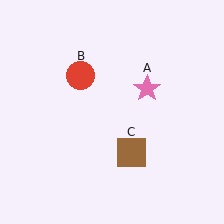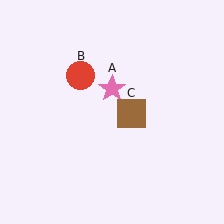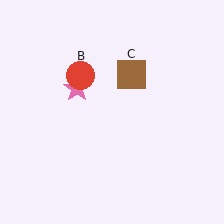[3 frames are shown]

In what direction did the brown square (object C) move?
The brown square (object C) moved up.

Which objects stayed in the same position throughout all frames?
Red circle (object B) remained stationary.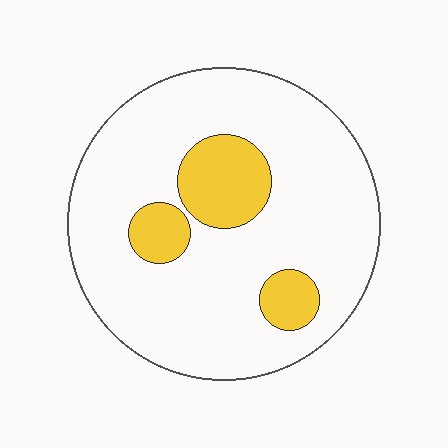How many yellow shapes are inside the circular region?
3.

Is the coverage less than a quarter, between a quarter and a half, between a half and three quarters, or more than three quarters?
Less than a quarter.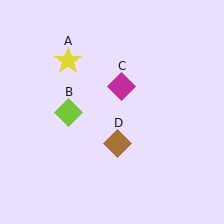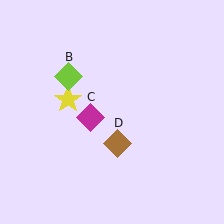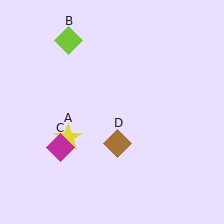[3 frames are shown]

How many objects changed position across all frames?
3 objects changed position: yellow star (object A), lime diamond (object B), magenta diamond (object C).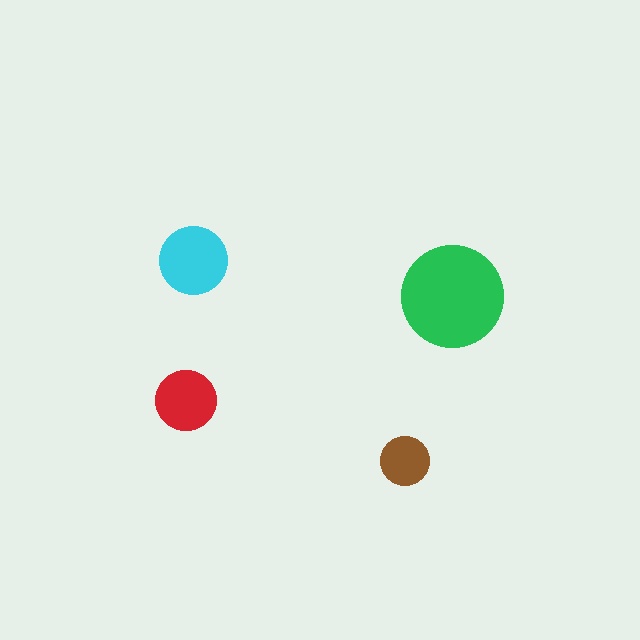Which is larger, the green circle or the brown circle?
The green one.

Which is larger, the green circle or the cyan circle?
The green one.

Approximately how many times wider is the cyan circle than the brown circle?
About 1.5 times wider.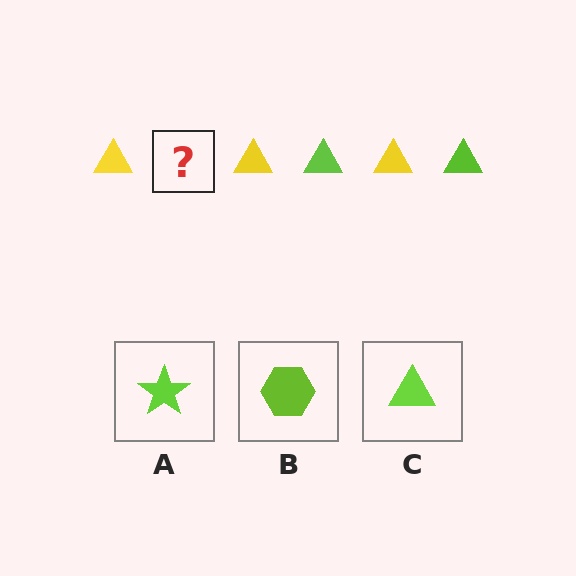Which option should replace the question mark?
Option C.